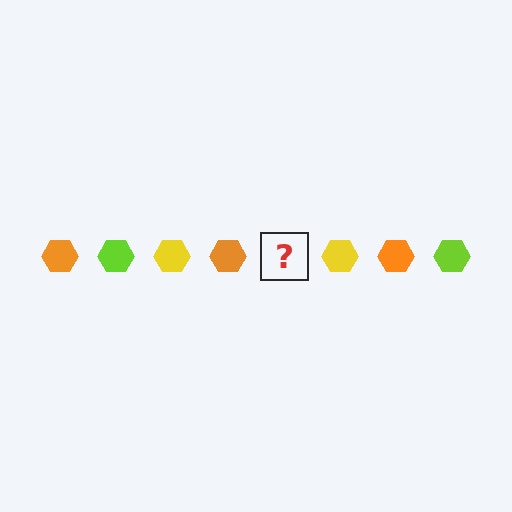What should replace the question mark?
The question mark should be replaced with a lime hexagon.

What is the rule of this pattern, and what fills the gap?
The rule is that the pattern cycles through orange, lime, yellow hexagons. The gap should be filled with a lime hexagon.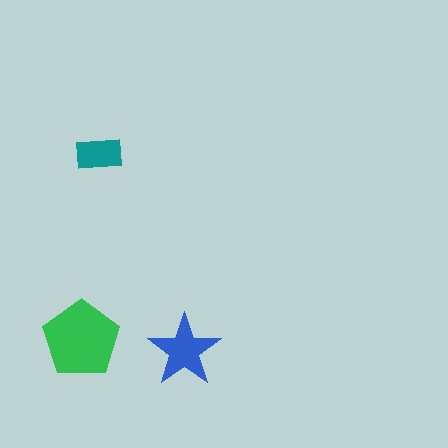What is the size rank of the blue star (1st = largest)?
2nd.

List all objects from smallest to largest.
The teal rectangle, the blue star, the green pentagon.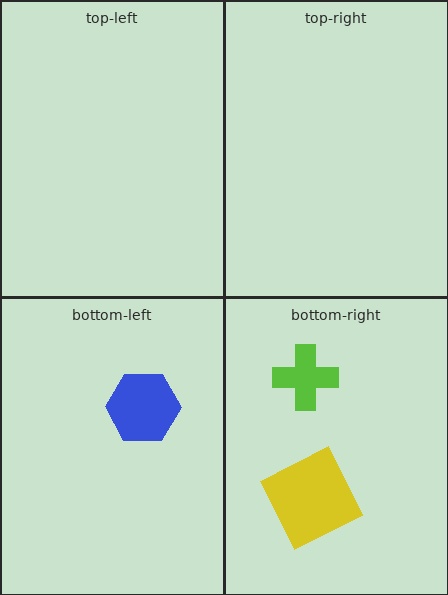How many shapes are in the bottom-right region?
2.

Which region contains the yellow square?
The bottom-right region.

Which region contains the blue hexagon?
The bottom-left region.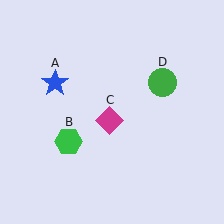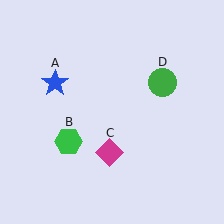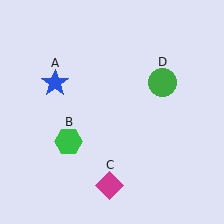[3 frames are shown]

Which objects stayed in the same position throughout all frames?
Blue star (object A) and green hexagon (object B) and green circle (object D) remained stationary.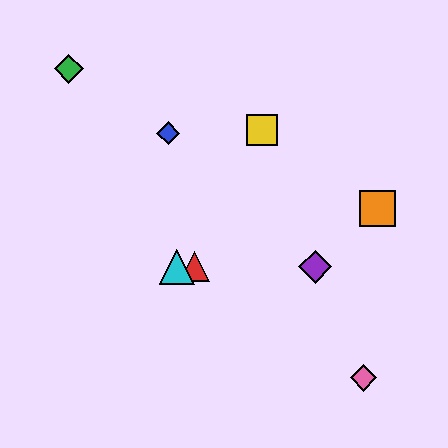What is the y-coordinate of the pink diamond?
The pink diamond is at y≈378.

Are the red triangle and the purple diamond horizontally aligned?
Yes, both are at y≈267.